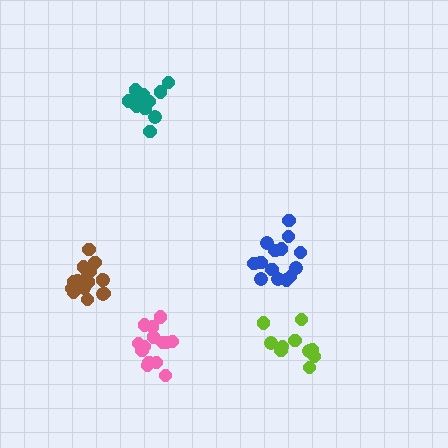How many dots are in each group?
Group 1: 17 dots, Group 2: 14 dots, Group 3: 14 dots, Group 4: 11 dots, Group 5: 11 dots (67 total).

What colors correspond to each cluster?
The clusters are colored: brown, pink, blue, teal, lime.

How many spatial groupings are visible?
There are 5 spatial groupings.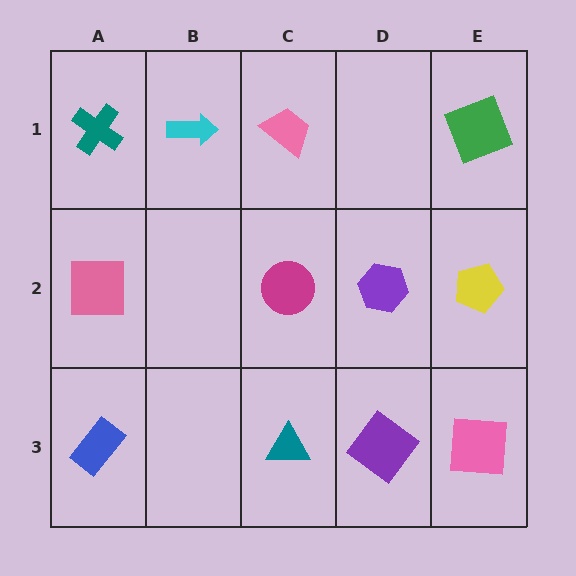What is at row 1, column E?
A green square.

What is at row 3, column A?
A blue rectangle.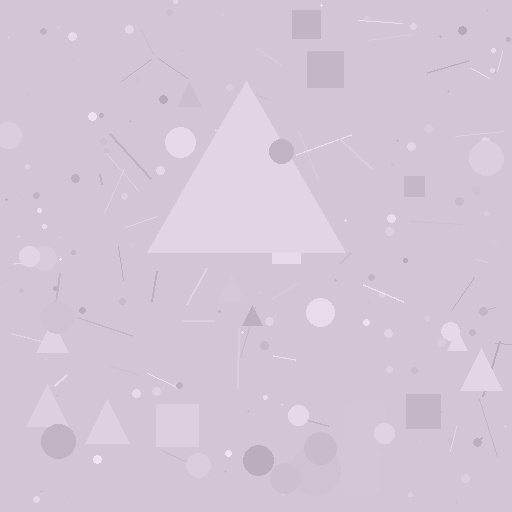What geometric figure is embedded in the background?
A triangle is embedded in the background.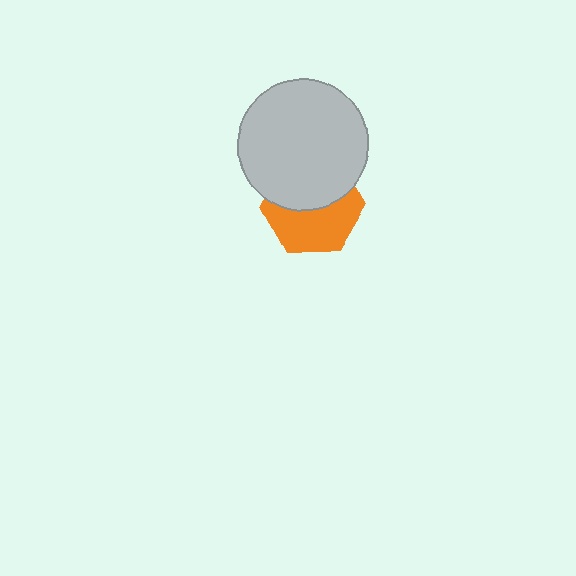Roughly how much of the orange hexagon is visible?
About half of it is visible (roughly 52%).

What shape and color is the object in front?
The object in front is a light gray circle.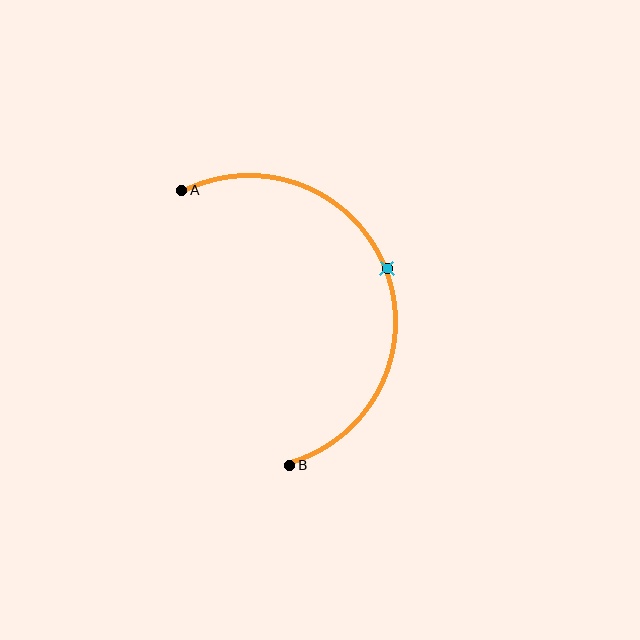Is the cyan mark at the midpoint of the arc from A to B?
Yes. The cyan mark lies on the arc at equal arc-length from both A and B — it is the arc midpoint.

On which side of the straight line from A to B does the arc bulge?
The arc bulges to the right of the straight line connecting A and B.